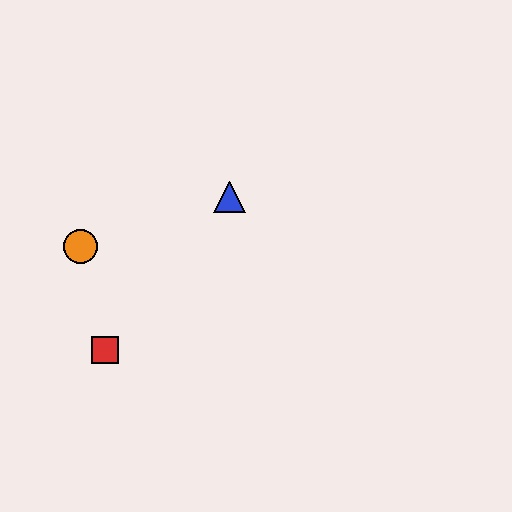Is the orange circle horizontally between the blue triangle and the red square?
No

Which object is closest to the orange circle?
The red square is closest to the orange circle.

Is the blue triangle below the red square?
No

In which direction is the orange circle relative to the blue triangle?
The orange circle is to the left of the blue triangle.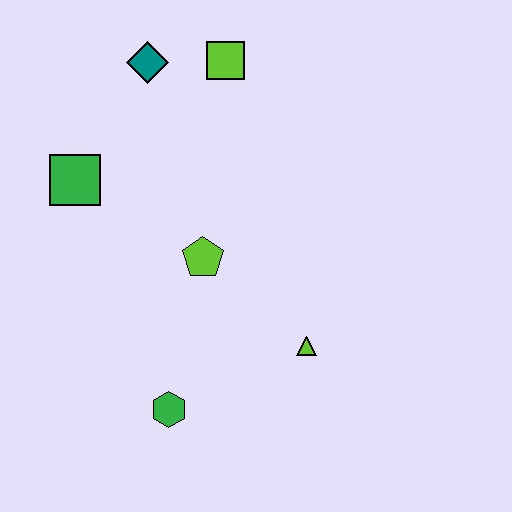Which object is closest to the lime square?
The teal diamond is closest to the lime square.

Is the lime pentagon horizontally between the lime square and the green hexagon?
Yes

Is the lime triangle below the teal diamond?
Yes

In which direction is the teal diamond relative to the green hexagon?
The teal diamond is above the green hexagon.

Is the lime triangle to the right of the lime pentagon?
Yes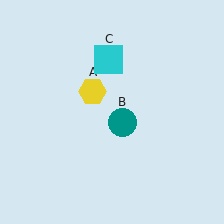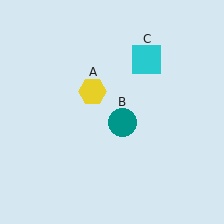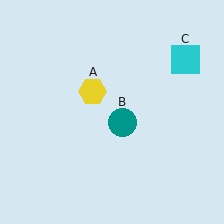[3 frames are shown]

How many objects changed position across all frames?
1 object changed position: cyan square (object C).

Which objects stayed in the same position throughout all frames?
Yellow hexagon (object A) and teal circle (object B) remained stationary.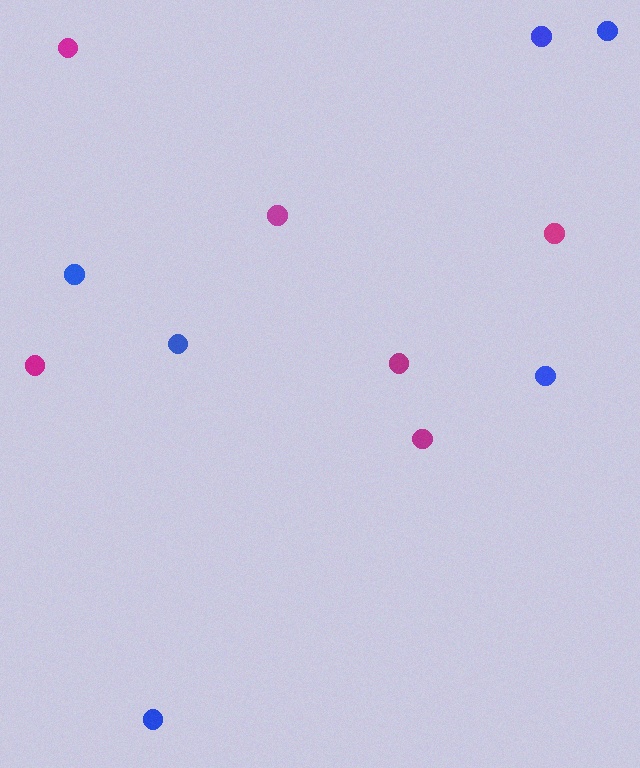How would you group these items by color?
There are 2 groups: one group of magenta circles (6) and one group of blue circles (6).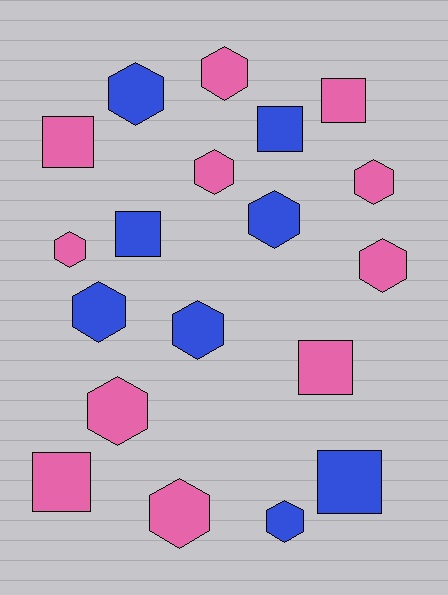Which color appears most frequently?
Pink, with 11 objects.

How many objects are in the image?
There are 19 objects.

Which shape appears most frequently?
Hexagon, with 12 objects.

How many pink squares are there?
There are 4 pink squares.